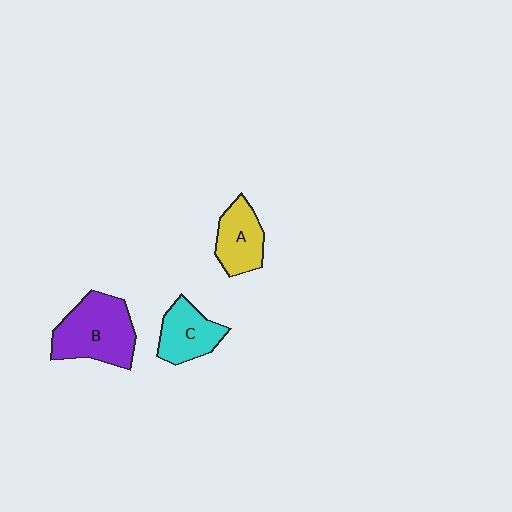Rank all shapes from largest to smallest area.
From largest to smallest: B (purple), C (cyan), A (yellow).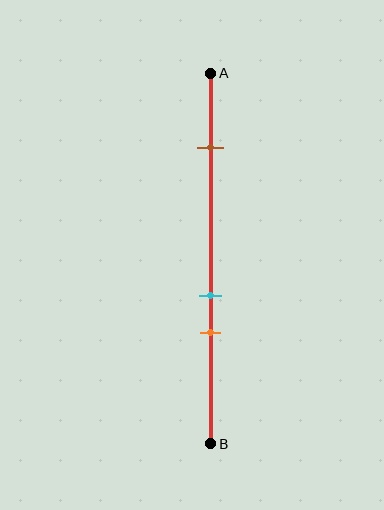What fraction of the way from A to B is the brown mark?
The brown mark is approximately 20% (0.2) of the way from A to B.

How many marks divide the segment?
There are 3 marks dividing the segment.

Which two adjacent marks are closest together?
The cyan and orange marks are the closest adjacent pair.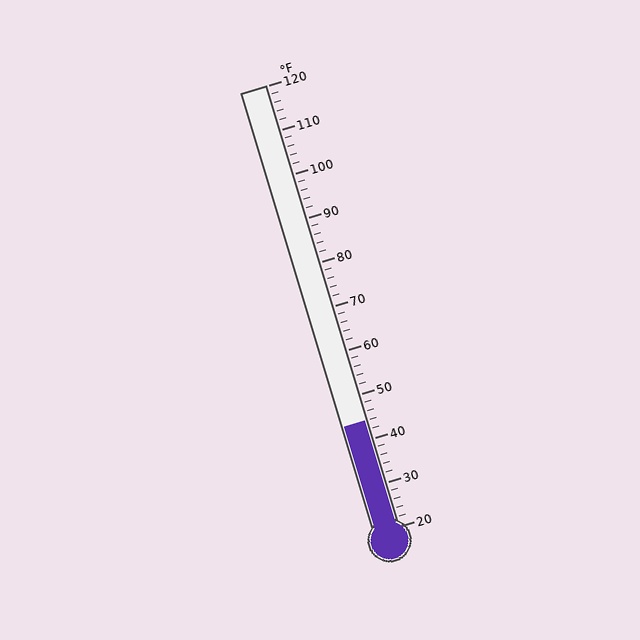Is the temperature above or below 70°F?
The temperature is below 70°F.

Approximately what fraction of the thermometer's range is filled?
The thermometer is filled to approximately 25% of its range.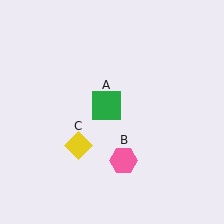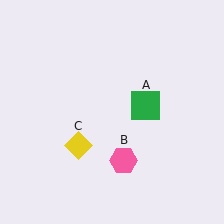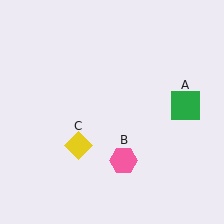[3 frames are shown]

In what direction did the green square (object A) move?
The green square (object A) moved right.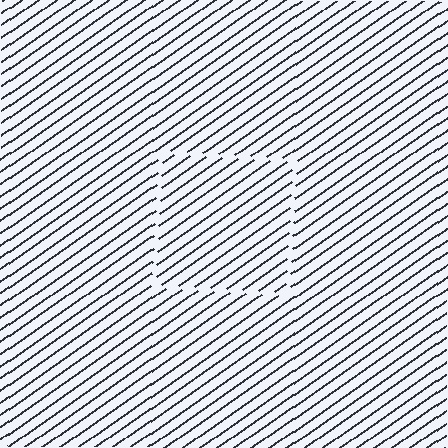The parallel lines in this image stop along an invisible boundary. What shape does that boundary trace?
An illusory square. The interior of the shape contains the same grating, shifted by half a period — the contour is defined by the phase discontinuity where line-ends from the inner and outer gratings abut.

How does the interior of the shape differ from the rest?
The interior of the shape contains the same grating, shifted by half a period — the contour is defined by the phase discontinuity where line-ends from the inner and outer gratings abut.